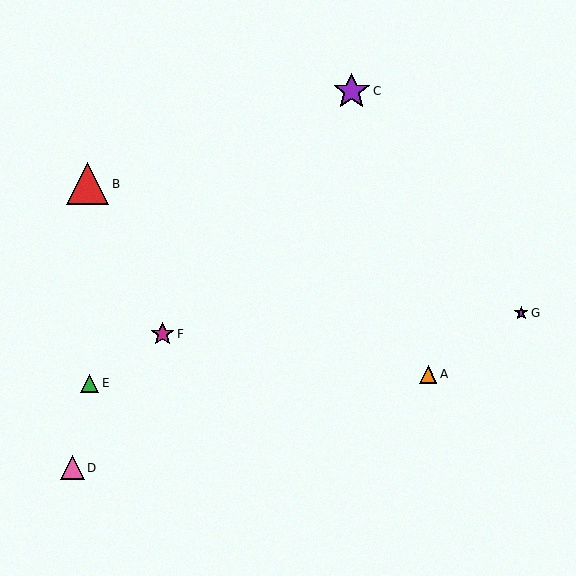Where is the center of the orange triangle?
The center of the orange triangle is at (428, 374).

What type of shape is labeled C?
Shape C is a purple star.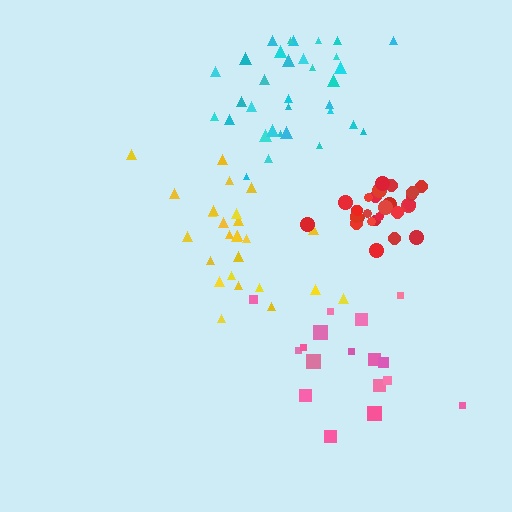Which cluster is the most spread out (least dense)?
Pink.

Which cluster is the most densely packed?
Red.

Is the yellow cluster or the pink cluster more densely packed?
Yellow.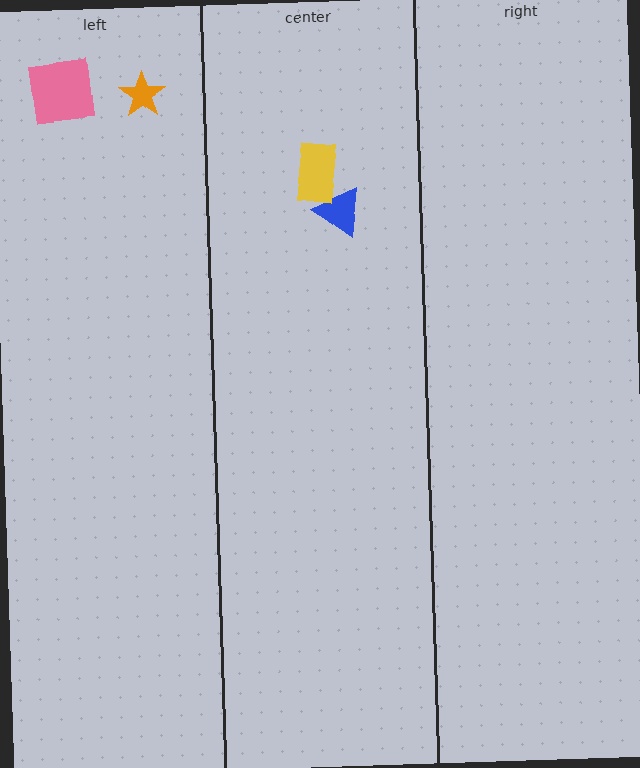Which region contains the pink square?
The left region.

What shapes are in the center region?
The blue triangle, the yellow rectangle.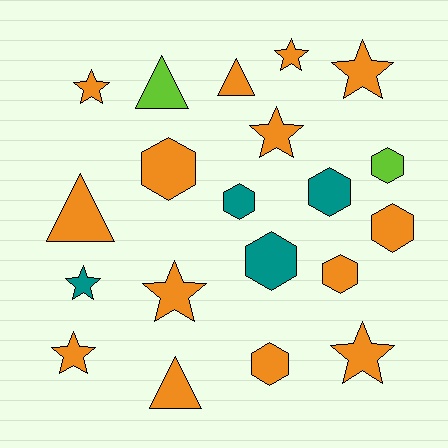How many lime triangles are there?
There is 1 lime triangle.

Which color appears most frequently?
Orange, with 14 objects.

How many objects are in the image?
There are 20 objects.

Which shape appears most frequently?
Hexagon, with 8 objects.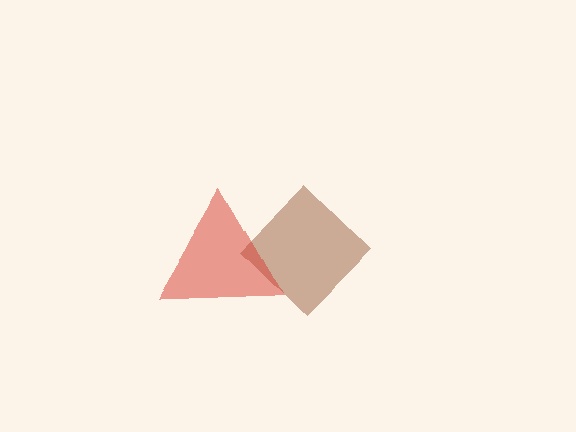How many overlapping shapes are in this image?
There are 2 overlapping shapes in the image.